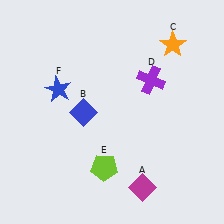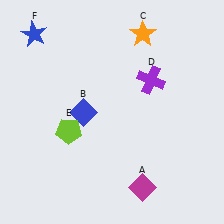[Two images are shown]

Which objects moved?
The objects that moved are: the orange star (C), the lime pentagon (E), the blue star (F).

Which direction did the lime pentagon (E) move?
The lime pentagon (E) moved up.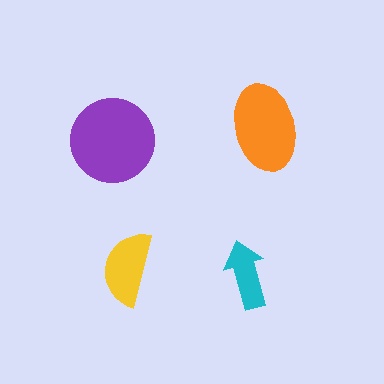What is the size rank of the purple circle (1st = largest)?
1st.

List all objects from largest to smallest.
The purple circle, the orange ellipse, the yellow semicircle, the cyan arrow.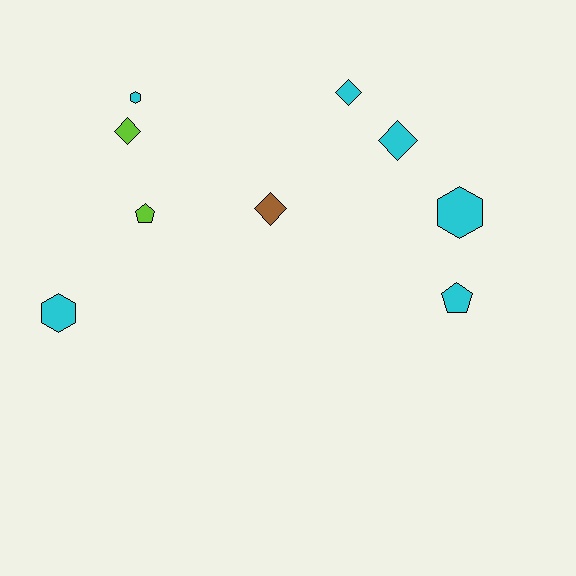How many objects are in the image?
There are 9 objects.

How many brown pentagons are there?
There are no brown pentagons.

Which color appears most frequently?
Cyan, with 6 objects.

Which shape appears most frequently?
Diamond, with 4 objects.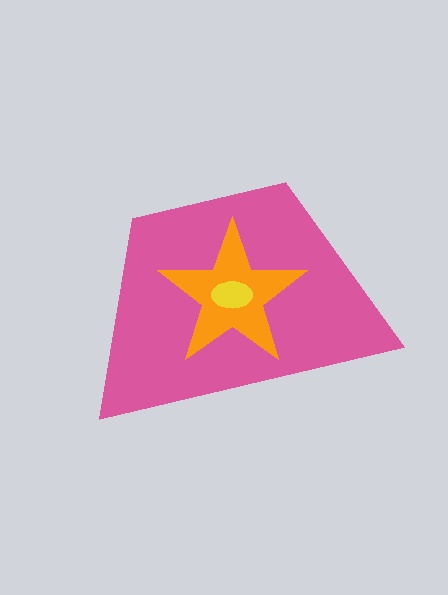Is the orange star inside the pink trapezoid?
Yes.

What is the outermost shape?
The pink trapezoid.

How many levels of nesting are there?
3.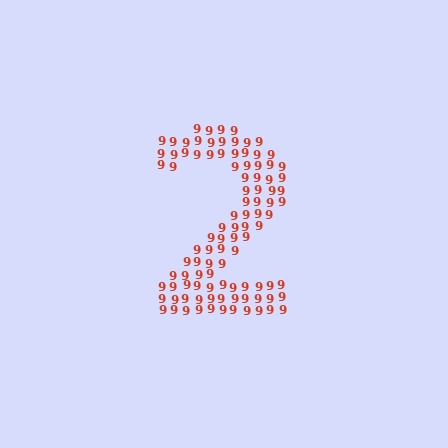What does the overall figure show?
The overall figure shows the digit 2.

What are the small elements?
The small elements are digit 9's.